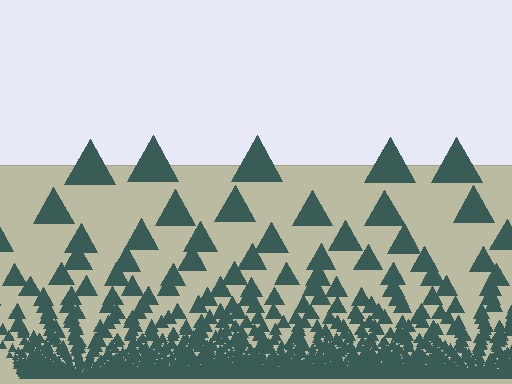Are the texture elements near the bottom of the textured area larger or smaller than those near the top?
Smaller. The gradient is inverted — elements near the bottom are smaller and denser.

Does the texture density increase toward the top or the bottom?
Density increases toward the bottom.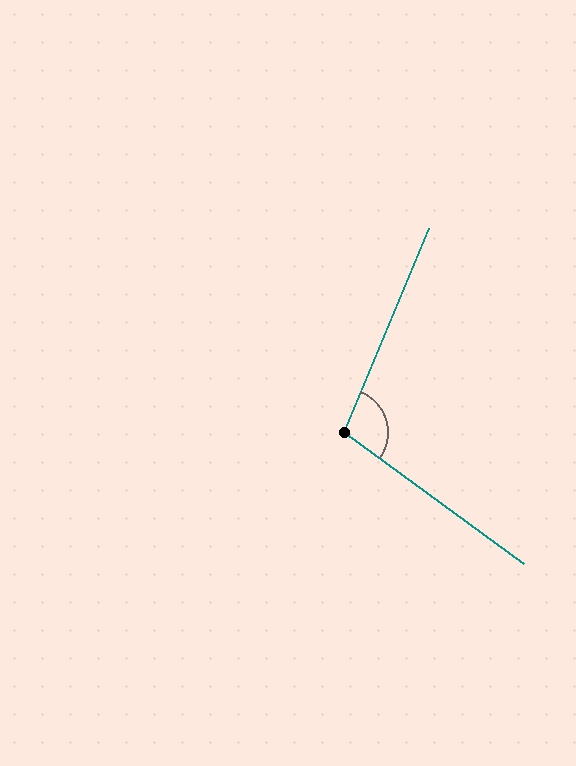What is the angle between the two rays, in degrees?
Approximately 104 degrees.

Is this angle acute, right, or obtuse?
It is obtuse.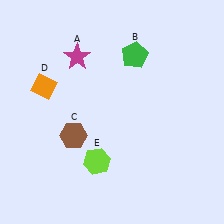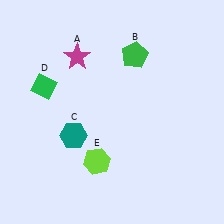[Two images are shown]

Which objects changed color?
C changed from brown to teal. D changed from orange to green.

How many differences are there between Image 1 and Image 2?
There are 2 differences between the two images.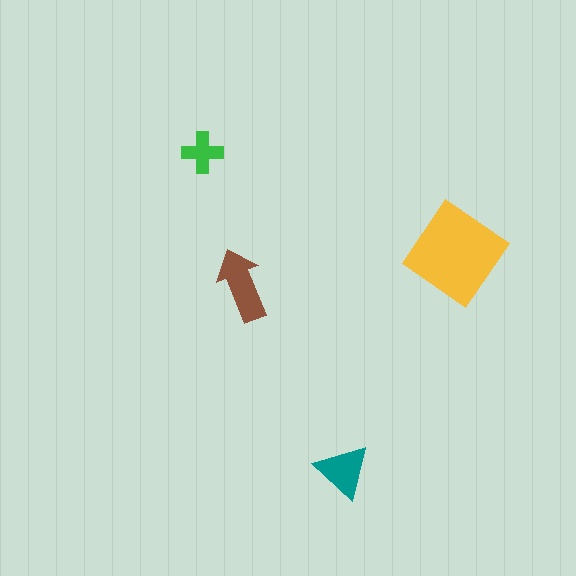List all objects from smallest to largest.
The green cross, the teal triangle, the brown arrow, the yellow diamond.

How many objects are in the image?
There are 4 objects in the image.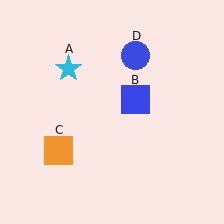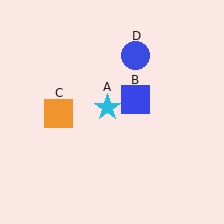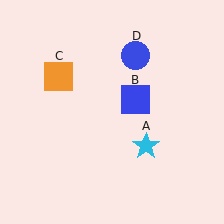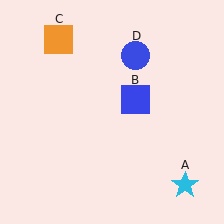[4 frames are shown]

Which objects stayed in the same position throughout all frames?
Blue square (object B) and blue circle (object D) remained stationary.